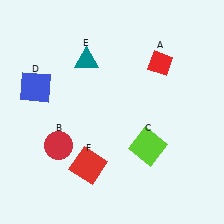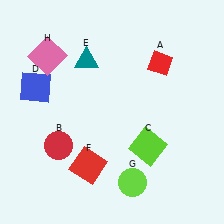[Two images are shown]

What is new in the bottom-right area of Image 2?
A lime circle (G) was added in the bottom-right area of Image 2.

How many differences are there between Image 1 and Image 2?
There are 2 differences between the two images.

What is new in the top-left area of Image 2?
A pink square (H) was added in the top-left area of Image 2.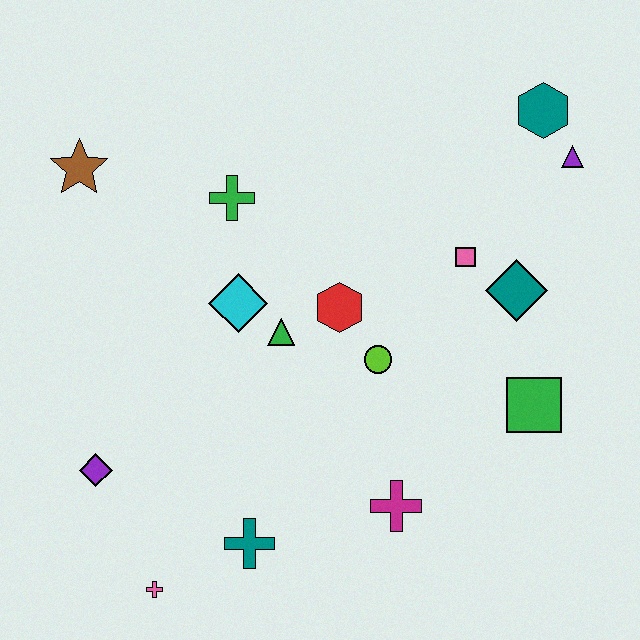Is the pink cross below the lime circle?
Yes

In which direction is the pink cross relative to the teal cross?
The pink cross is to the left of the teal cross.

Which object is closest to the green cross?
The cyan diamond is closest to the green cross.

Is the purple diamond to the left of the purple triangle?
Yes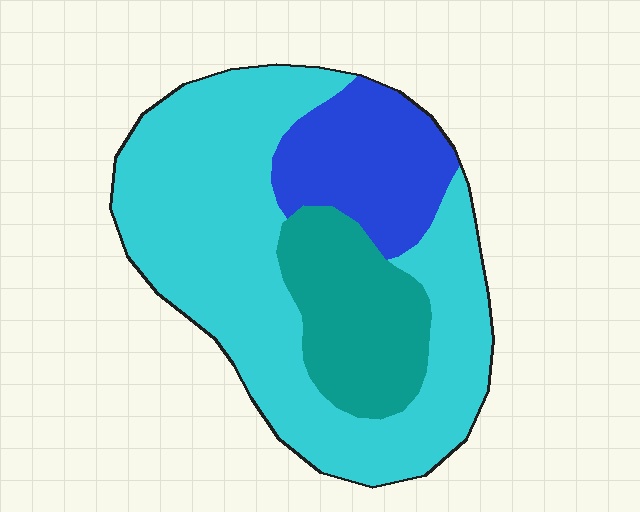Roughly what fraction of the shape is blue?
Blue takes up between a sixth and a third of the shape.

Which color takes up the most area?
Cyan, at roughly 60%.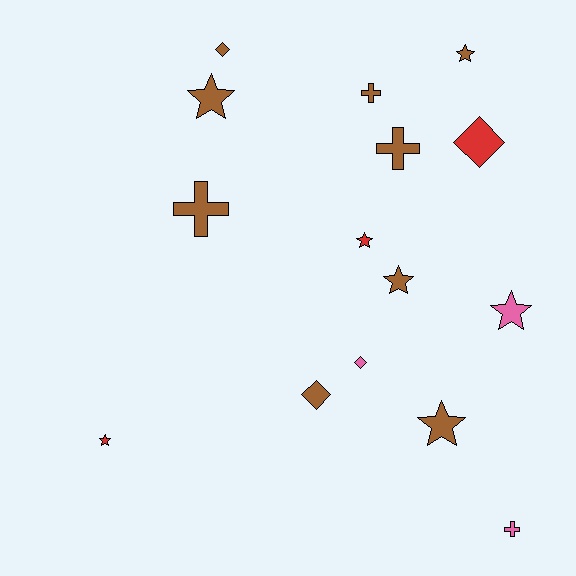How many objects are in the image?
There are 15 objects.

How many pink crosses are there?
There is 1 pink cross.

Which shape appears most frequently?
Star, with 7 objects.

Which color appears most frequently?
Brown, with 9 objects.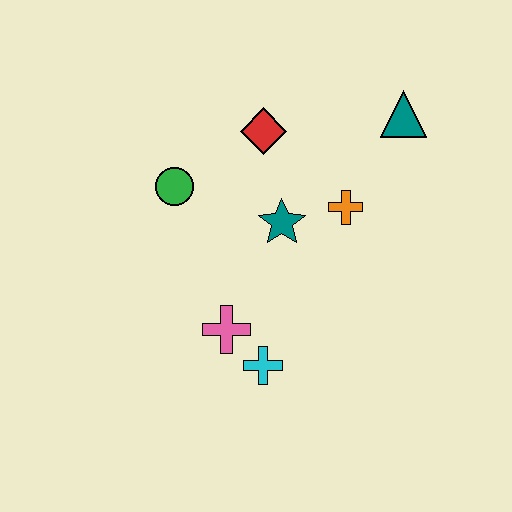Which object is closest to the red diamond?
The teal star is closest to the red diamond.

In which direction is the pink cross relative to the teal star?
The pink cross is below the teal star.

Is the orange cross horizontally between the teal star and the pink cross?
No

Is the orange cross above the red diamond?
No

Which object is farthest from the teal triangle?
The cyan cross is farthest from the teal triangle.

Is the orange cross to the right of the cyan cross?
Yes